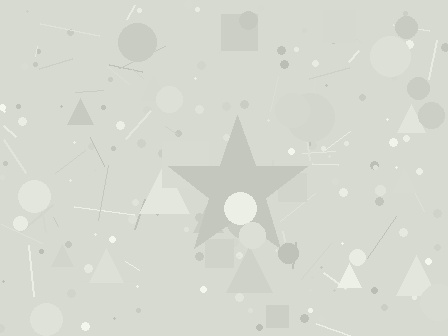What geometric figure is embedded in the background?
A star is embedded in the background.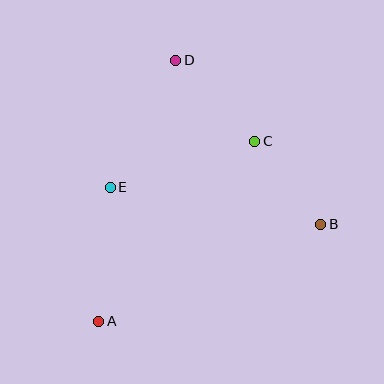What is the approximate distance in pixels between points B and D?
The distance between B and D is approximately 219 pixels.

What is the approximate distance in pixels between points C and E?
The distance between C and E is approximately 151 pixels.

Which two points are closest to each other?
Points B and C are closest to each other.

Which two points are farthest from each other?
Points A and D are farthest from each other.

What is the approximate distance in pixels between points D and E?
The distance between D and E is approximately 143 pixels.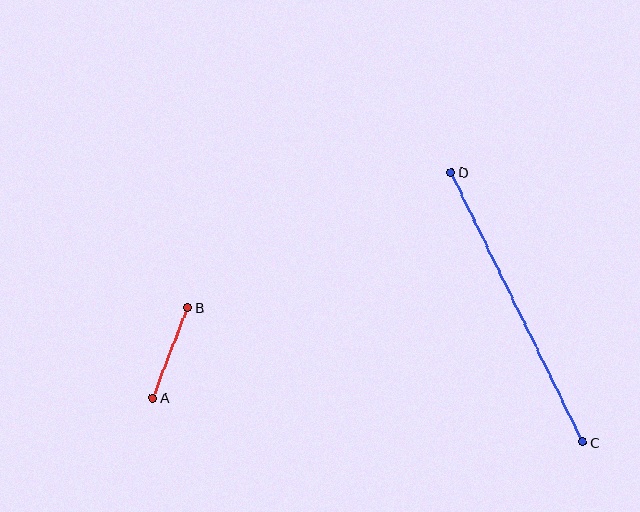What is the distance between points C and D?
The distance is approximately 300 pixels.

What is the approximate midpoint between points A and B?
The midpoint is at approximately (170, 353) pixels.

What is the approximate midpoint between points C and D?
The midpoint is at approximately (517, 307) pixels.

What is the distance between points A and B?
The distance is approximately 97 pixels.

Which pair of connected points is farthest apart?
Points C and D are farthest apart.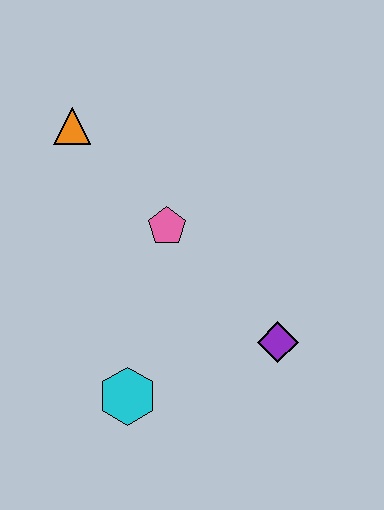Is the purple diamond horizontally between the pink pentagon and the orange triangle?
No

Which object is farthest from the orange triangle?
The purple diamond is farthest from the orange triangle.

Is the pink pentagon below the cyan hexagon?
No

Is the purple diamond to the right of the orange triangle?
Yes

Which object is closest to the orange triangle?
The pink pentagon is closest to the orange triangle.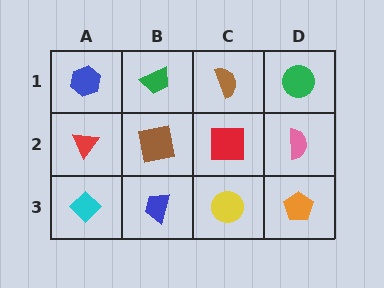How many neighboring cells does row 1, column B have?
3.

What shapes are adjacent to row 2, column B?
A green trapezoid (row 1, column B), a blue trapezoid (row 3, column B), a red triangle (row 2, column A), a red square (row 2, column C).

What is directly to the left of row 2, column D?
A red square.